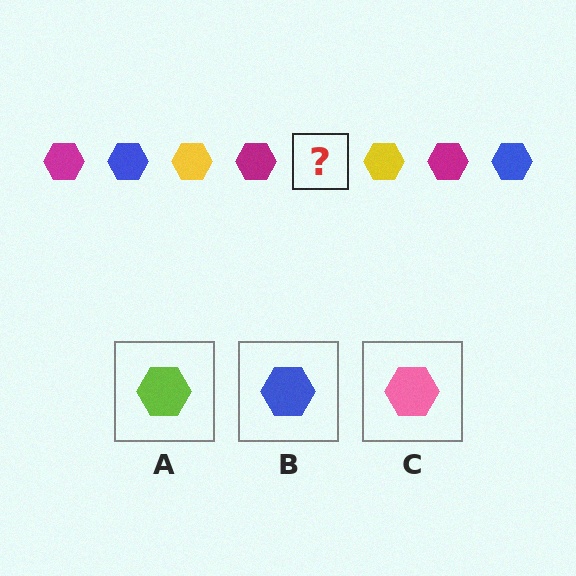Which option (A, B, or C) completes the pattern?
B.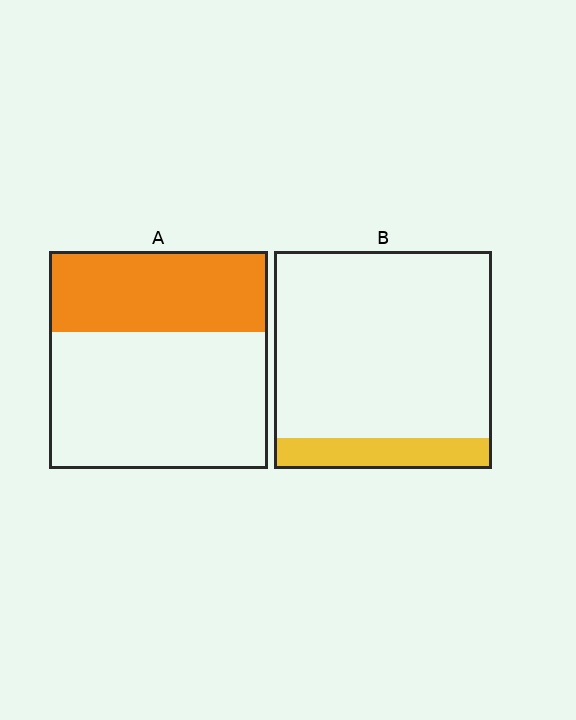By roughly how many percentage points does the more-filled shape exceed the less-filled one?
By roughly 25 percentage points (A over B).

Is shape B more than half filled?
No.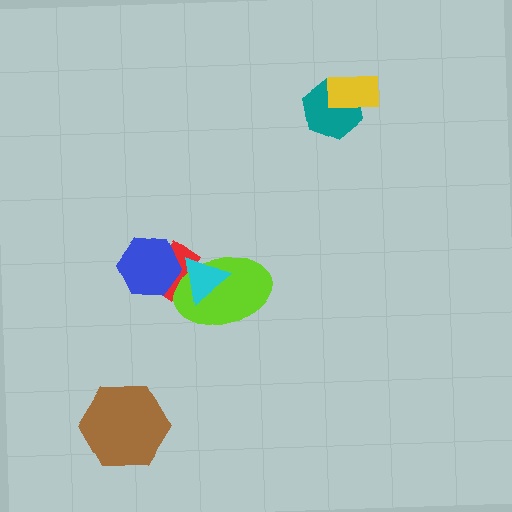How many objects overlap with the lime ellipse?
2 objects overlap with the lime ellipse.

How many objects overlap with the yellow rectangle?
1 object overlaps with the yellow rectangle.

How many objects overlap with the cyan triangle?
2 objects overlap with the cyan triangle.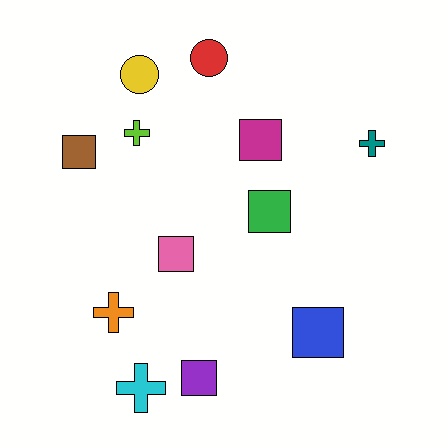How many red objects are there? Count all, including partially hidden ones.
There is 1 red object.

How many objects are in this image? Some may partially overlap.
There are 12 objects.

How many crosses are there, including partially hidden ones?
There are 4 crosses.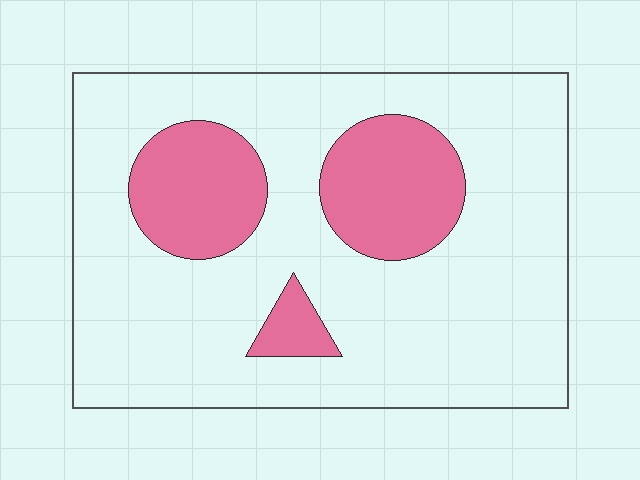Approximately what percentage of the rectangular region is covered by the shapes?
Approximately 20%.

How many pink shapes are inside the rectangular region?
3.